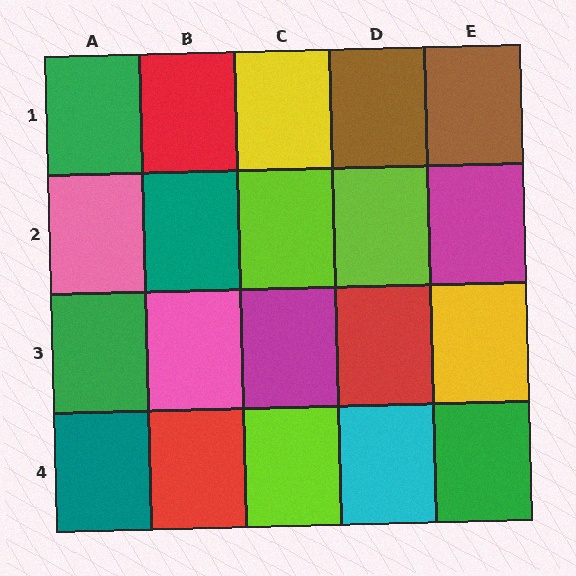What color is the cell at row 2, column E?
Magenta.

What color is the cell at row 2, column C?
Lime.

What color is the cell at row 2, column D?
Lime.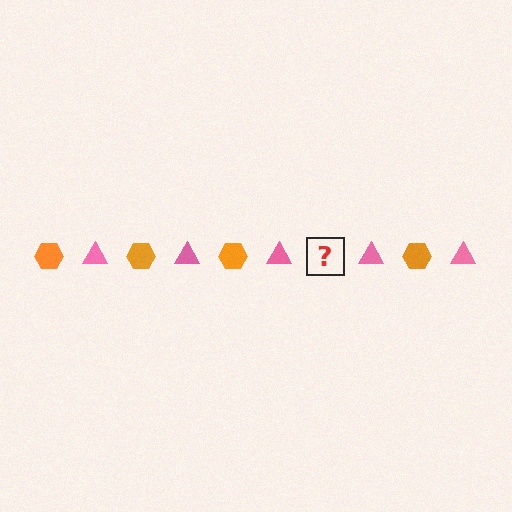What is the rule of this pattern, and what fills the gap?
The rule is that the pattern alternates between orange hexagon and pink triangle. The gap should be filled with an orange hexagon.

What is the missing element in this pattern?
The missing element is an orange hexagon.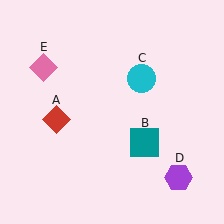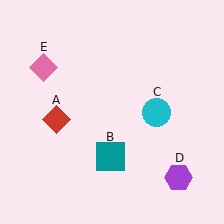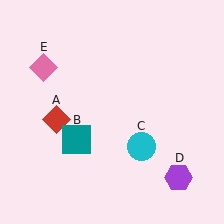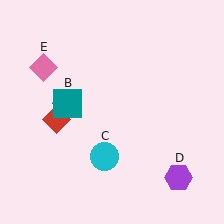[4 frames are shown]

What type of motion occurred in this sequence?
The teal square (object B), cyan circle (object C) rotated clockwise around the center of the scene.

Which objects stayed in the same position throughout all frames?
Red diamond (object A) and purple hexagon (object D) and pink diamond (object E) remained stationary.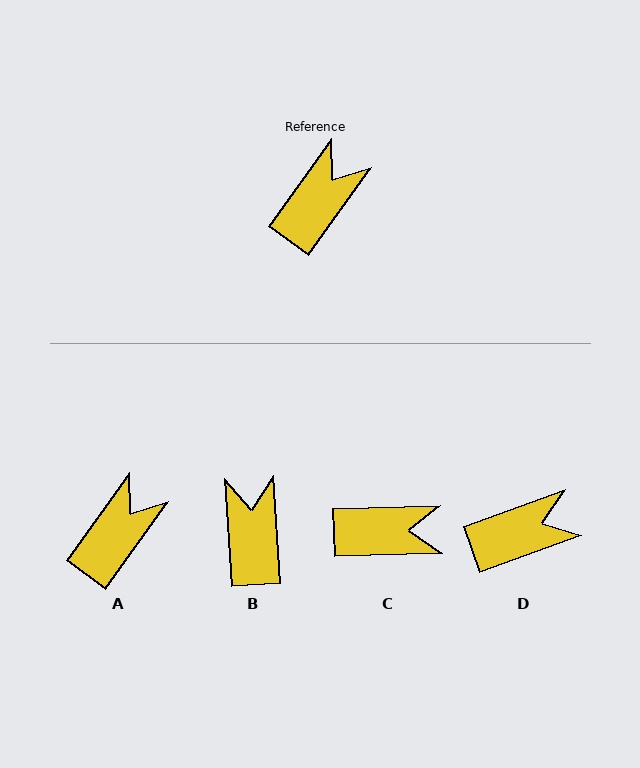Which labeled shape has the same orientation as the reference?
A.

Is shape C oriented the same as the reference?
No, it is off by about 53 degrees.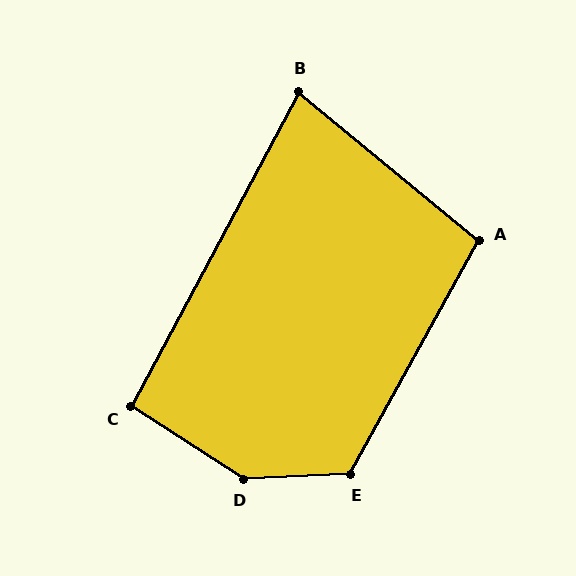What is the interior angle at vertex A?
Approximately 101 degrees (obtuse).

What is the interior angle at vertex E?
Approximately 122 degrees (obtuse).